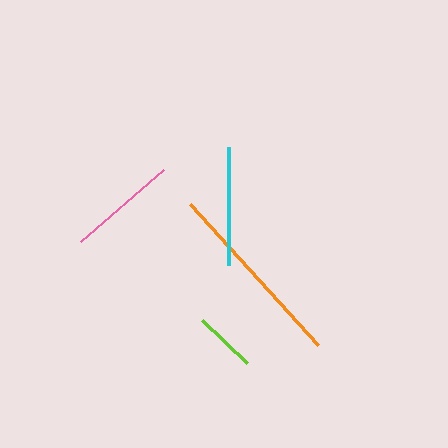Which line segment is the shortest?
The lime line is the shortest at approximately 63 pixels.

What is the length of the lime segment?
The lime segment is approximately 63 pixels long.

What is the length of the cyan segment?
The cyan segment is approximately 118 pixels long.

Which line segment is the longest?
The orange line is the longest at approximately 190 pixels.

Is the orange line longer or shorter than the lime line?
The orange line is longer than the lime line.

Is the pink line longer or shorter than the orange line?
The orange line is longer than the pink line.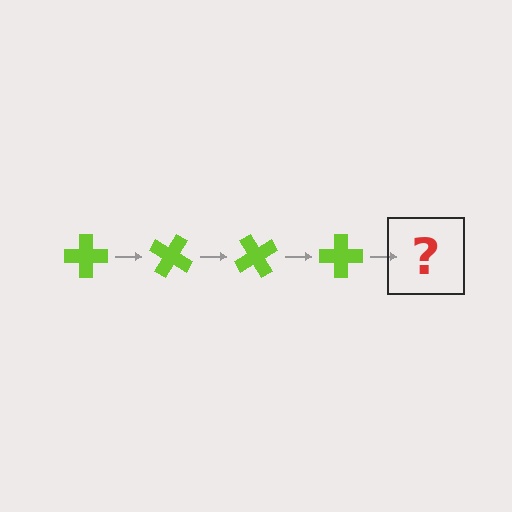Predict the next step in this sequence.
The next step is a lime cross rotated 120 degrees.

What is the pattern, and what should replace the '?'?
The pattern is that the cross rotates 30 degrees each step. The '?' should be a lime cross rotated 120 degrees.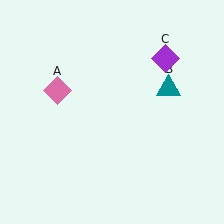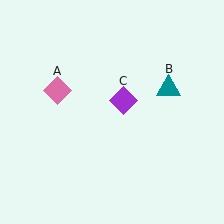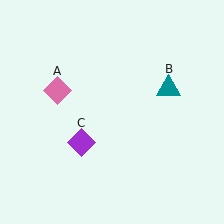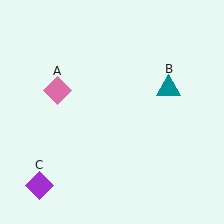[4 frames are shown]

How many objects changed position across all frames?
1 object changed position: purple diamond (object C).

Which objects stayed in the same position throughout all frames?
Pink diamond (object A) and teal triangle (object B) remained stationary.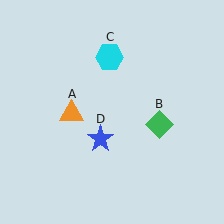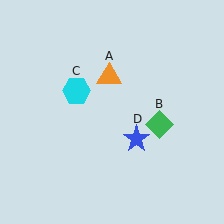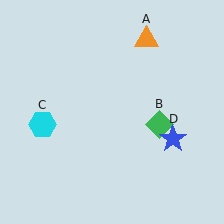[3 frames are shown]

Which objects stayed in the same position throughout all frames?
Green diamond (object B) remained stationary.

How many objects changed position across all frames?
3 objects changed position: orange triangle (object A), cyan hexagon (object C), blue star (object D).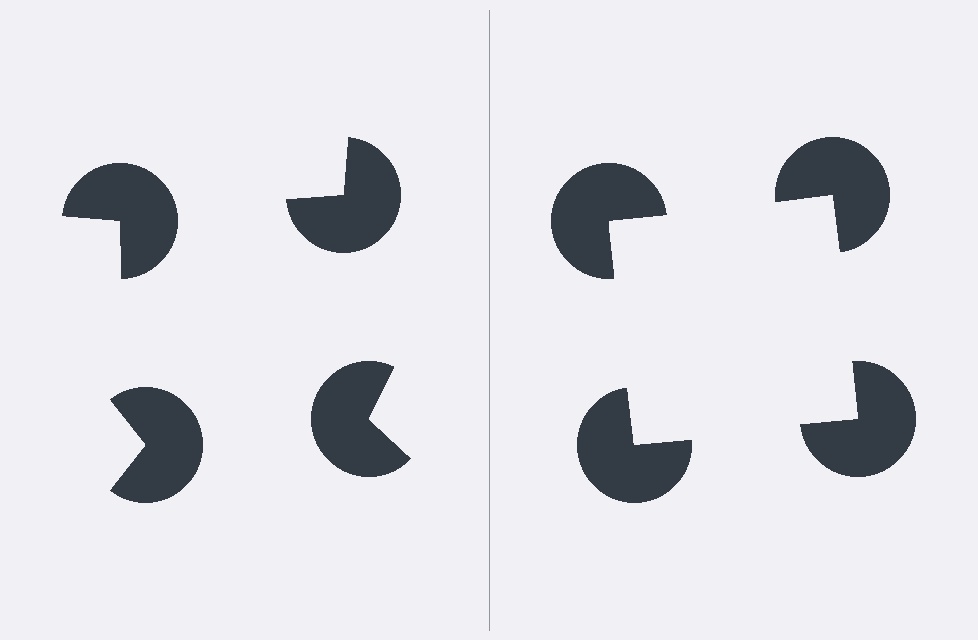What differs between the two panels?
The pac-man discs are positioned identically on both sides; only the wedge orientations differ. On the right they align to a square; on the left they are misaligned.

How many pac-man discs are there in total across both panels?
8 — 4 on each side.